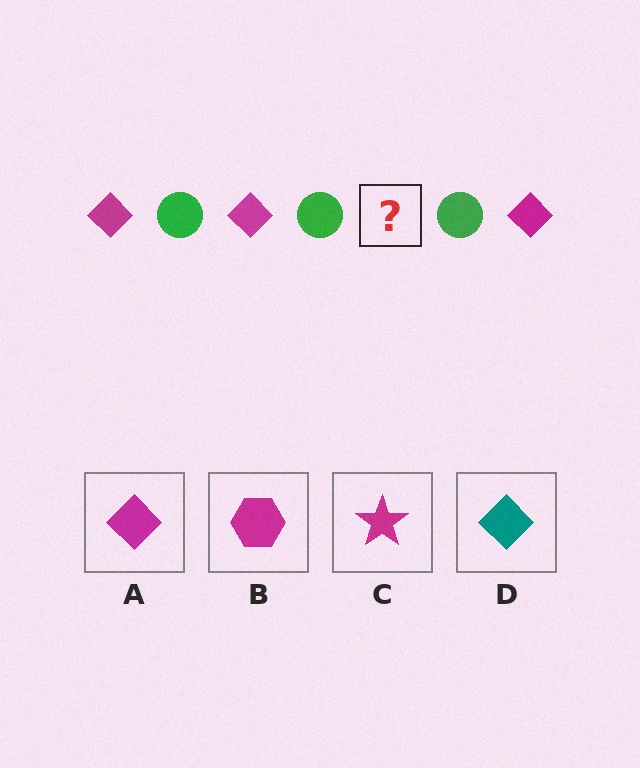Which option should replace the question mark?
Option A.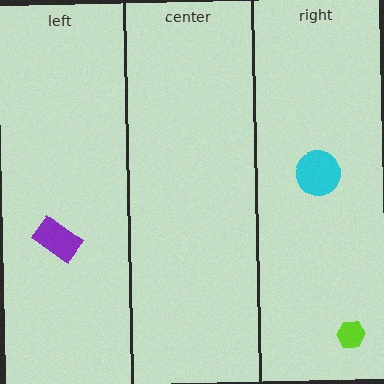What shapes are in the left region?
The purple rectangle.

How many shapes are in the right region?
2.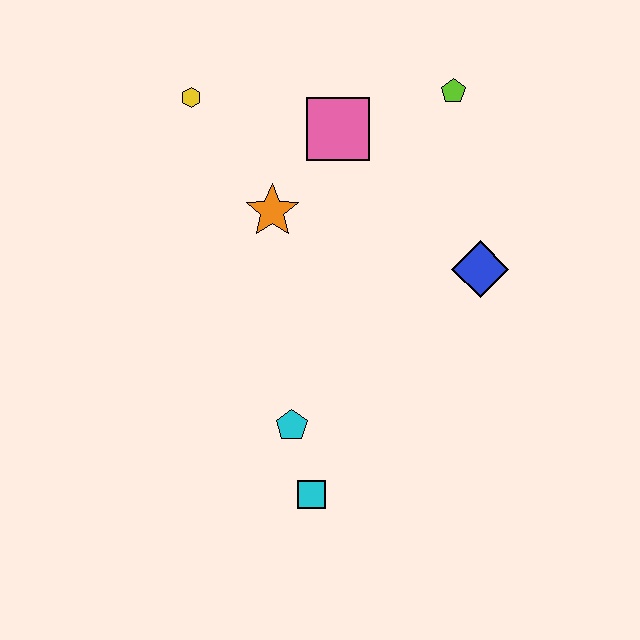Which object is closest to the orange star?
The pink square is closest to the orange star.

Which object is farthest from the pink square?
The cyan square is farthest from the pink square.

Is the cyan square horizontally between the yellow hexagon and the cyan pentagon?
No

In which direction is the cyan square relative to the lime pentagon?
The cyan square is below the lime pentagon.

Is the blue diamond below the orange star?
Yes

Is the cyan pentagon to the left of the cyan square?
Yes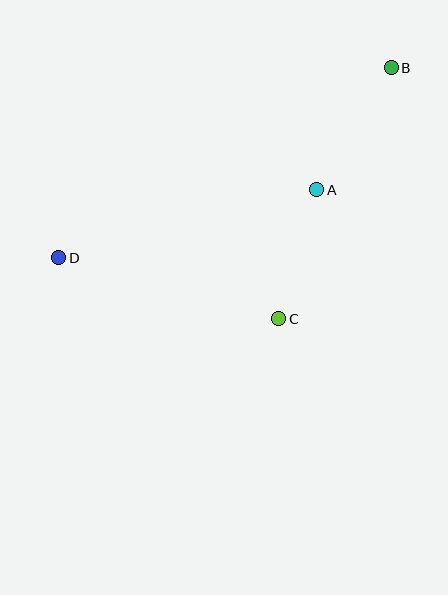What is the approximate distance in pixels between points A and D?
The distance between A and D is approximately 267 pixels.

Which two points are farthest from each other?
Points B and D are farthest from each other.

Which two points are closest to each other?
Points A and C are closest to each other.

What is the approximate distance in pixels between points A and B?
The distance between A and B is approximately 143 pixels.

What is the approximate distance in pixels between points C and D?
The distance between C and D is approximately 228 pixels.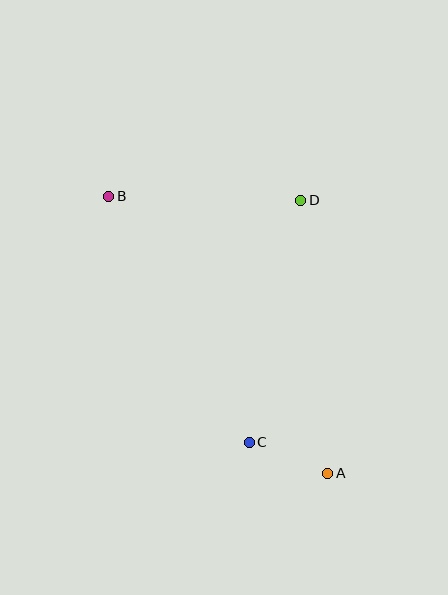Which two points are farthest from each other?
Points A and B are farthest from each other.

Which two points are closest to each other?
Points A and C are closest to each other.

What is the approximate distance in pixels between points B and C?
The distance between B and C is approximately 283 pixels.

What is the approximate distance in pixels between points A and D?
The distance between A and D is approximately 274 pixels.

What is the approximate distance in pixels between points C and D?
The distance between C and D is approximately 247 pixels.